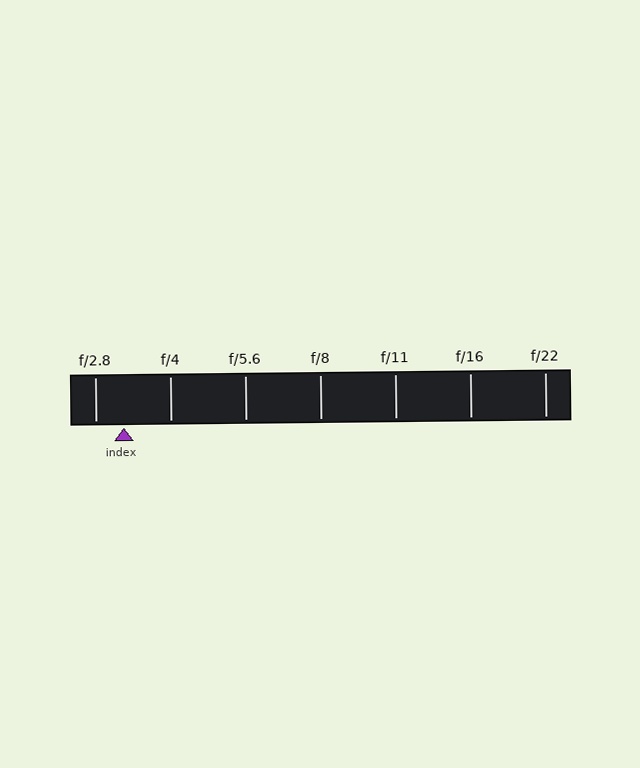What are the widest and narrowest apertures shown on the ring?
The widest aperture shown is f/2.8 and the narrowest is f/22.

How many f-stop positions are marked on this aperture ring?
There are 7 f-stop positions marked.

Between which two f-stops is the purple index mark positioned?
The index mark is between f/2.8 and f/4.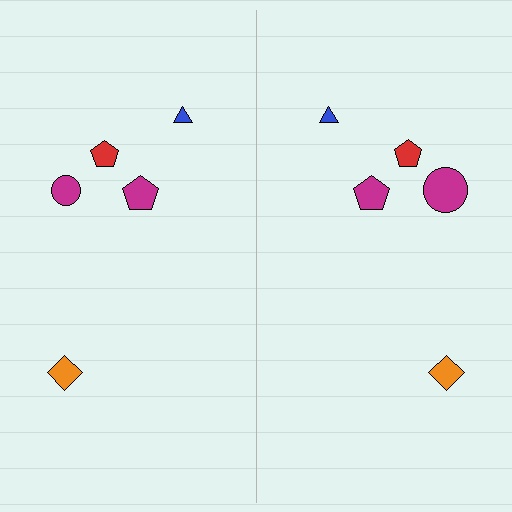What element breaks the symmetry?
The magenta circle on the right side has a different size than its mirror counterpart.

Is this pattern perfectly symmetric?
No, the pattern is not perfectly symmetric. The magenta circle on the right side has a different size than its mirror counterpart.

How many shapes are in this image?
There are 10 shapes in this image.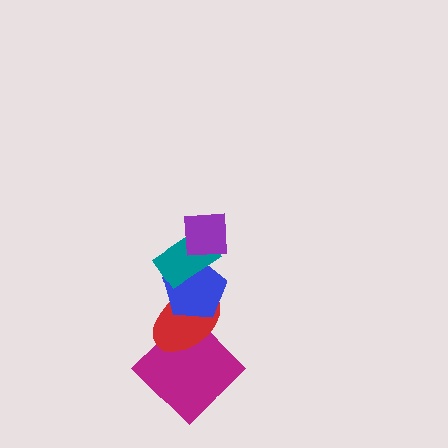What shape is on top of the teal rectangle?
The purple square is on top of the teal rectangle.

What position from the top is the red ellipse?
The red ellipse is 4th from the top.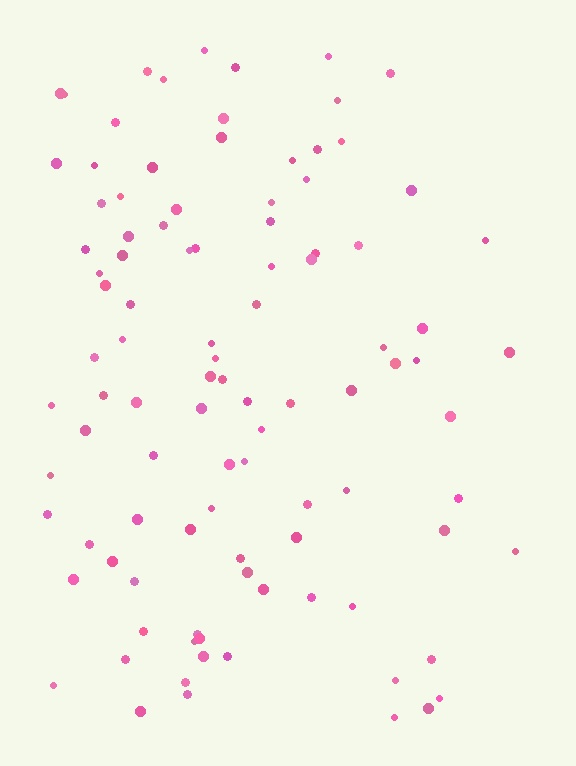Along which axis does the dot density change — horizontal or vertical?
Horizontal.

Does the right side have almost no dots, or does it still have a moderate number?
Still a moderate number, just noticeably fewer than the left.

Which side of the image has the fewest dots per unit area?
The right.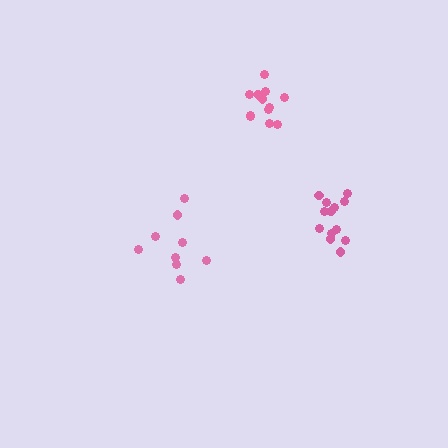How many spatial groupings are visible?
There are 3 spatial groupings.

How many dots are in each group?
Group 1: 9 dots, Group 2: 13 dots, Group 3: 13 dots (35 total).